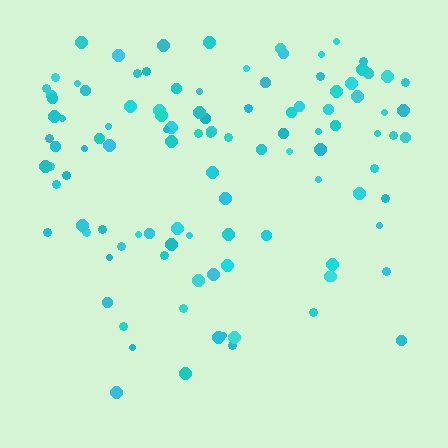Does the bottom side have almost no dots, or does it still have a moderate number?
Still a moderate number, just noticeably fewer than the top.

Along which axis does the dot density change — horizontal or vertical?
Vertical.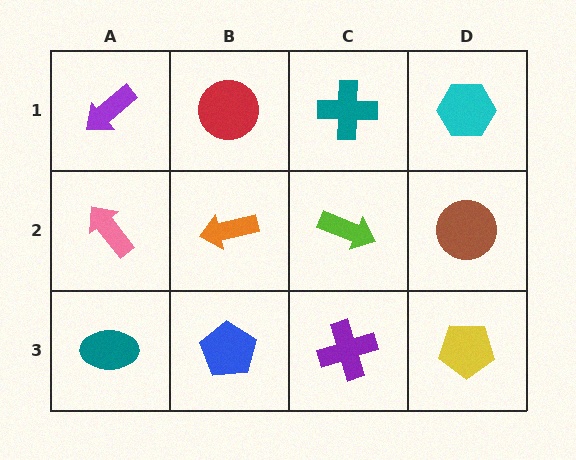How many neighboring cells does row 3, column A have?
2.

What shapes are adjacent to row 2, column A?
A purple arrow (row 1, column A), a teal ellipse (row 3, column A), an orange arrow (row 2, column B).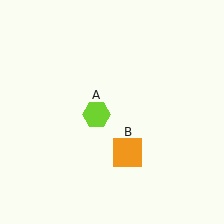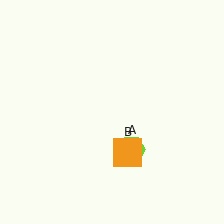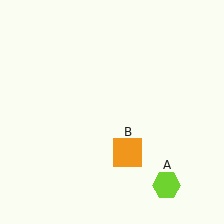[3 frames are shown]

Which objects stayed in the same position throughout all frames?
Orange square (object B) remained stationary.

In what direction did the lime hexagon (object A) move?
The lime hexagon (object A) moved down and to the right.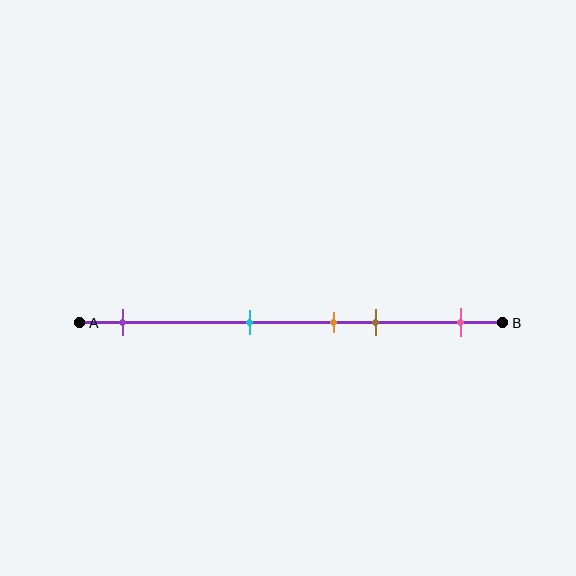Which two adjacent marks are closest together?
The orange and brown marks are the closest adjacent pair.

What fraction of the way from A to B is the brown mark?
The brown mark is approximately 70% (0.7) of the way from A to B.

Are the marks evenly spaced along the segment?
No, the marks are not evenly spaced.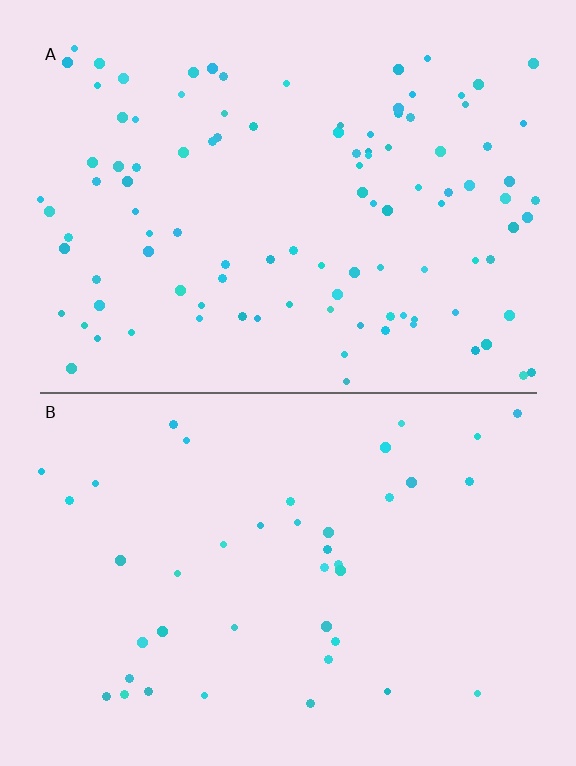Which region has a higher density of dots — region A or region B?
A (the top).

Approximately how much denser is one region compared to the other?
Approximately 2.6× — region A over region B.